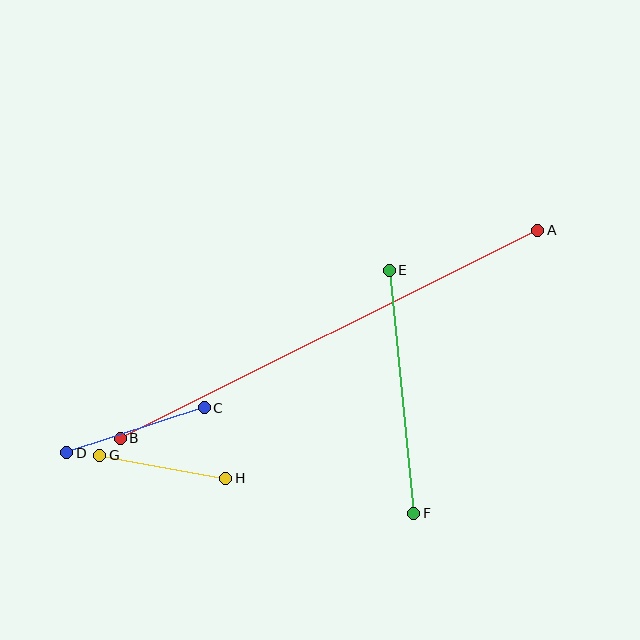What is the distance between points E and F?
The distance is approximately 244 pixels.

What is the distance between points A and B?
The distance is approximately 467 pixels.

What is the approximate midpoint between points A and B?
The midpoint is at approximately (329, 334) pixels.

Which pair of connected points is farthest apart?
Points A and B are farthest apart.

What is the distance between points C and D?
The distance is approximately 145 pixels.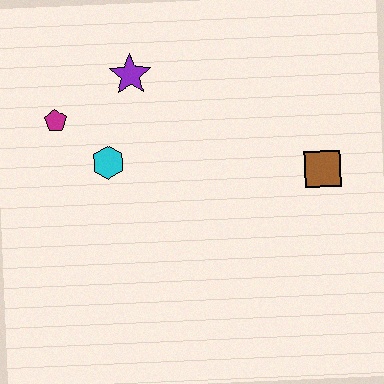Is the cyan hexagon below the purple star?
Yes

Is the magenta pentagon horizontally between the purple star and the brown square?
No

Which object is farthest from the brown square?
The magenta pentagon is farthest from the brown square.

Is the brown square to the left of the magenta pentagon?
No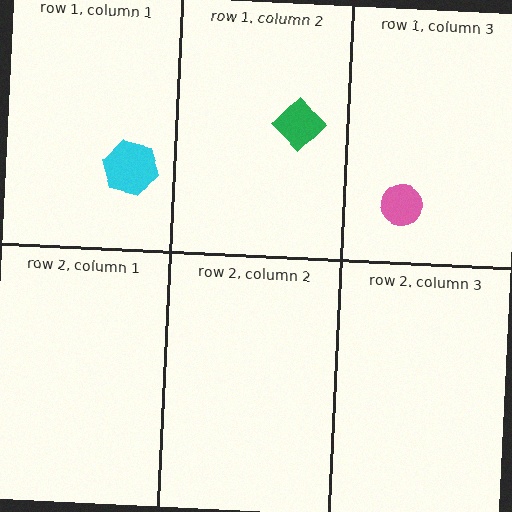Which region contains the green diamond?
The row 1, column 2 region.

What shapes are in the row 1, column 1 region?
The cyan hexagon.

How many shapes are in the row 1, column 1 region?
1.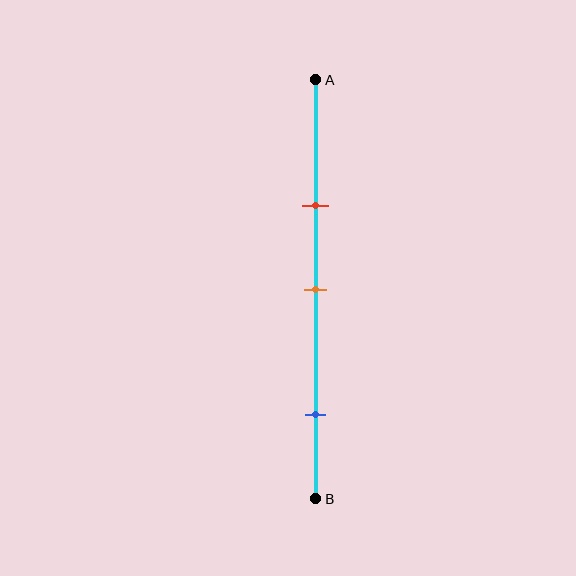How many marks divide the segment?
There are 3 marks dividing the segment.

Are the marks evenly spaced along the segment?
No, the marks are not evenly spaced.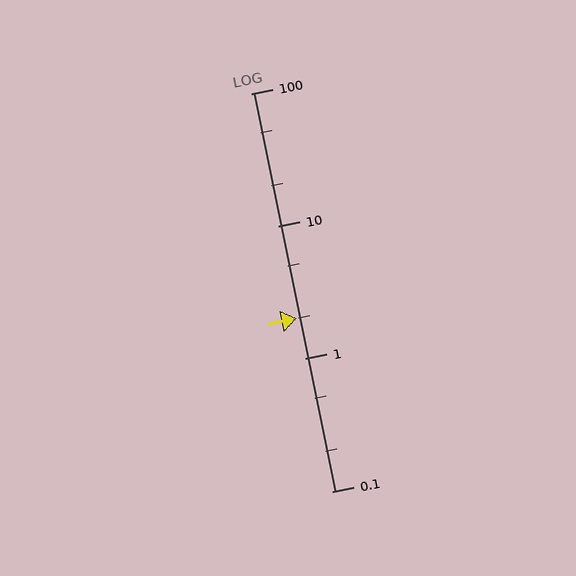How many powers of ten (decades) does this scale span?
The scale spans 3 decades, from 0.1 to 100.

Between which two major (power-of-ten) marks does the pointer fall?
The pointer is between 1 and 10.